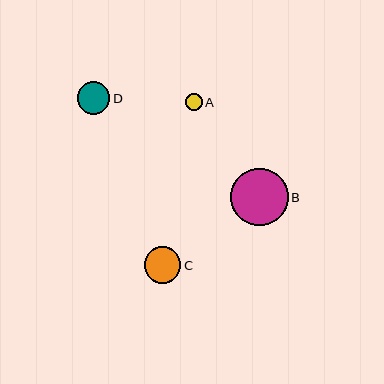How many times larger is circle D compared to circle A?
Circle D is approximately 1.9 times the size of circle A.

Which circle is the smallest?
Circle A is the smallest with a size of approximately 17 pixels.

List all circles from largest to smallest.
From largest to smallest: B, C, D, A.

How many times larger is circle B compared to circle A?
Circle B is approximately 3.4 times the size of circle A.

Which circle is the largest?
Circle B is the largest with a size of approximately 58 pixels.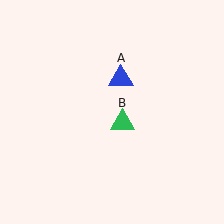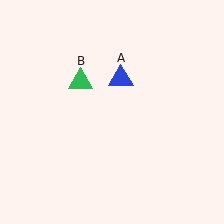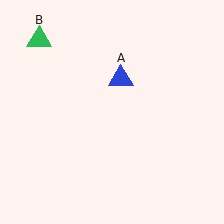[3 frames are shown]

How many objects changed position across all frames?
1 object changed position: green triangle (object B).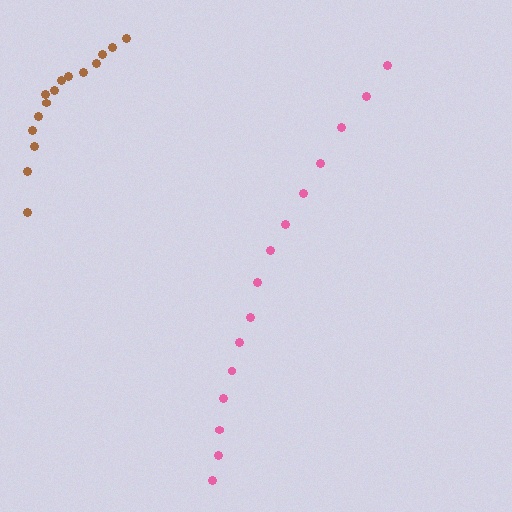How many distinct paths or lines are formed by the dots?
There are 2 distinct paths.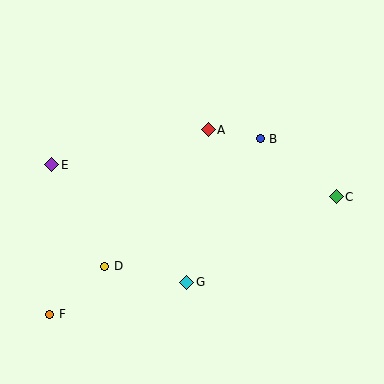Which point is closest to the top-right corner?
Point B is closest to the top-right corner.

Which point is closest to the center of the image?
Point A at (208, 130) is closest to the center.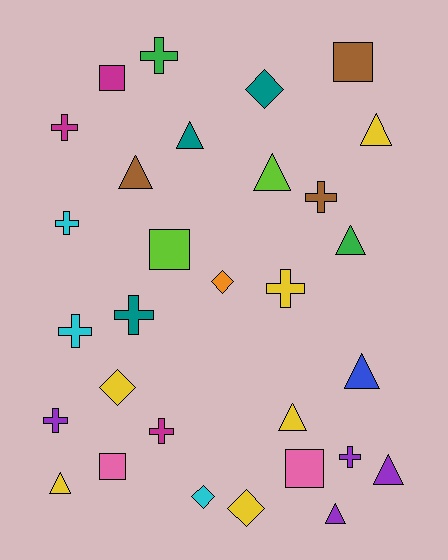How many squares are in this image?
There are 5 squares.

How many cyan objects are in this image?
There are 3 cyan objects.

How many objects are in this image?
There are 30 objects.